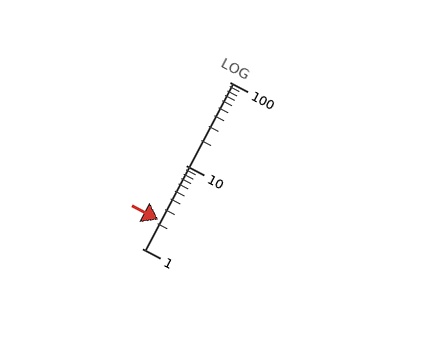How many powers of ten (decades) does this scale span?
The scale spans 2 decades, from 1 to 100.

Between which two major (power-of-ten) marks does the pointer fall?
The pointer is between 1 and 10.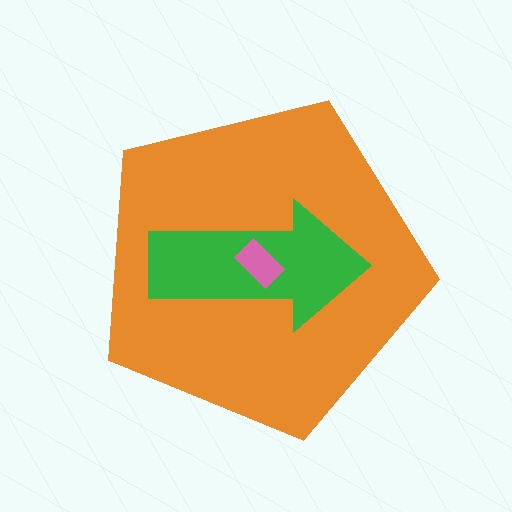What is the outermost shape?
The orange pentagon.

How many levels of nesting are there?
3.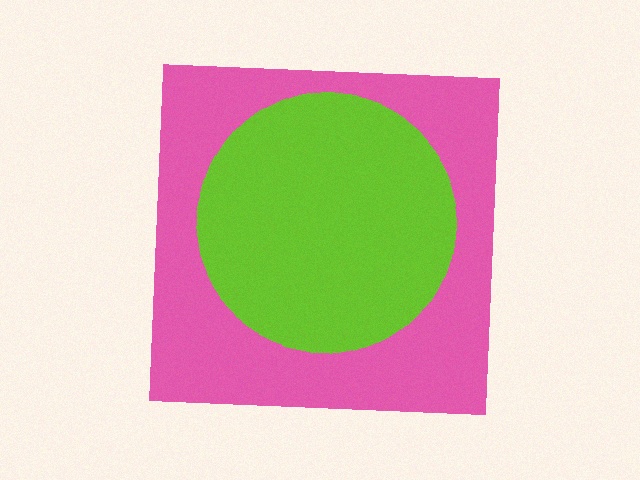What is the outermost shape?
The pink square.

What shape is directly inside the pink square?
The lime circle.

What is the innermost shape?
The lime circle.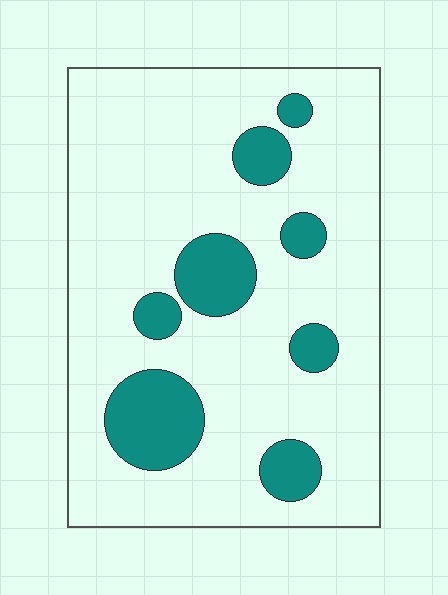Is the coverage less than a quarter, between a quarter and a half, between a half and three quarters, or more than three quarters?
Less than a quarter.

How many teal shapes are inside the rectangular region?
8.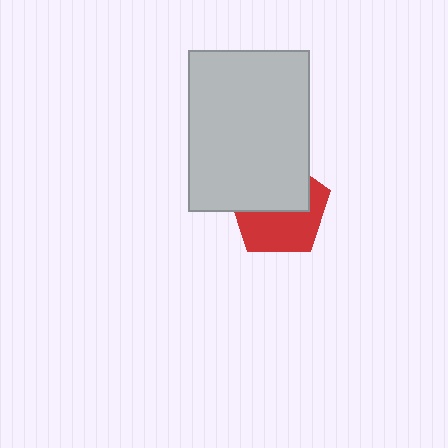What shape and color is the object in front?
The object in front is a light gray rectangle.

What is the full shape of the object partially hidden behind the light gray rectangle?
The partially hidden object is a red pentagon.